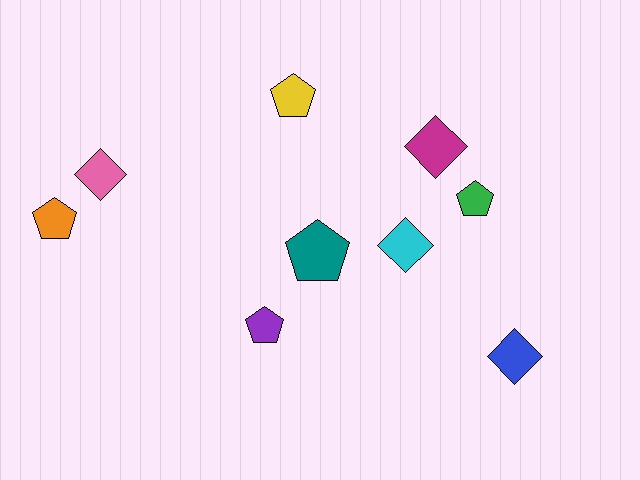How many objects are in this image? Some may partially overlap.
There are 9 objects.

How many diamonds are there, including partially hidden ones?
There are 4 diamonds.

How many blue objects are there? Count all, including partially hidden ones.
There is 1 blue object.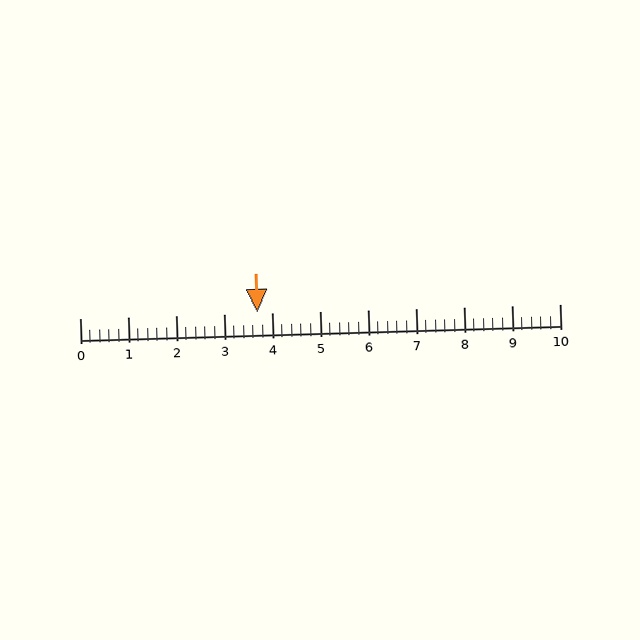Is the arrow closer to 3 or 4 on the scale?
The arrow is closer to 4.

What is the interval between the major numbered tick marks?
The major tick marks are spaced 1 units apart.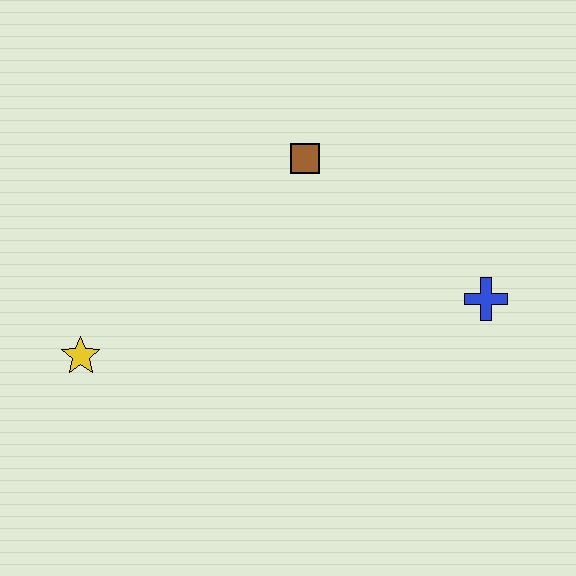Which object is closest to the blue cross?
The brown square is closest to the blue cross.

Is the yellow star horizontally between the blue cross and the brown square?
No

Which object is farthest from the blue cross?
The yellow star is farthest from the blue cross.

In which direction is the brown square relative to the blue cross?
The brown square is to the left of the blue cross.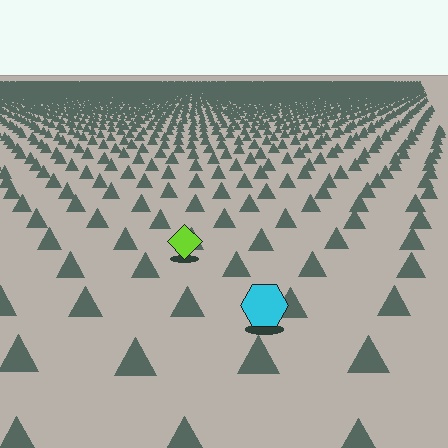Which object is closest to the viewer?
The cyan hexagon is closest. The texture marks near it are larger and more spread out.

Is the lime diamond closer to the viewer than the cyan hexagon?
No. The cyan hexagon is closer — you can tell from the texture gradient: the ground texture is coarser near it.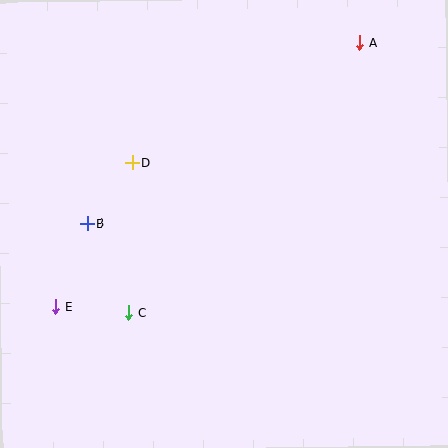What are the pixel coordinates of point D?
Point D is at (133, 163).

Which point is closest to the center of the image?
Point D at (133, 163) is closest to the center.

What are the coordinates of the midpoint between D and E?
The midpoint between D and E is at (94, 235).